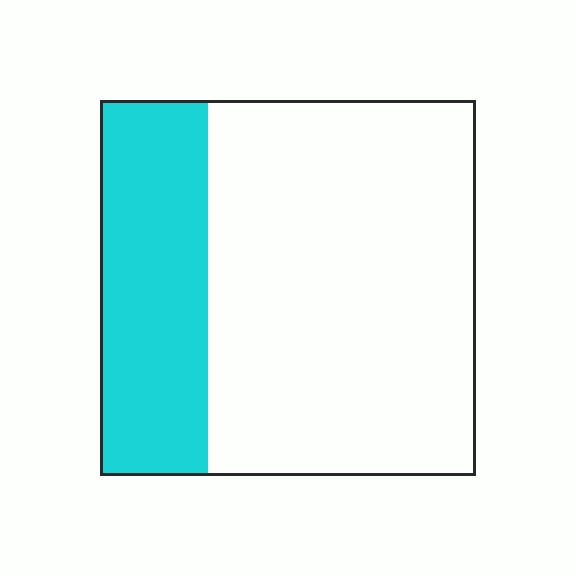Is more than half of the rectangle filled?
No.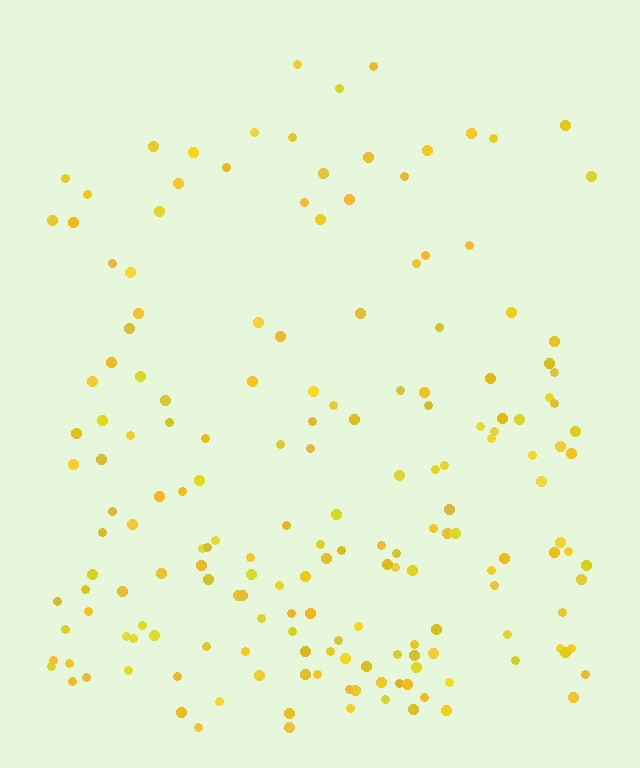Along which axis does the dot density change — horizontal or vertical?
Vertical.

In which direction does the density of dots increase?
From top to bottom, with the bottom side densest.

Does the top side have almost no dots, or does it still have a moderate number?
Still a moderate number, just noticeably fewer than the bottom.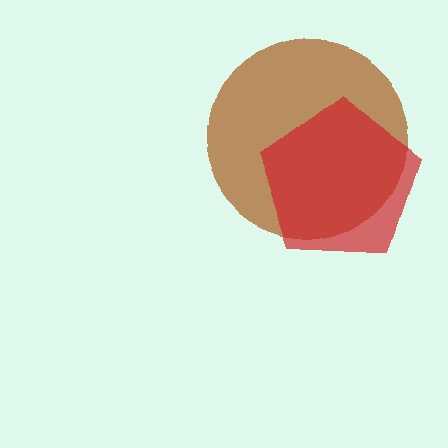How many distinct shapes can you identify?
There are 2 distinct shapes: a brown circle, a red pentagon.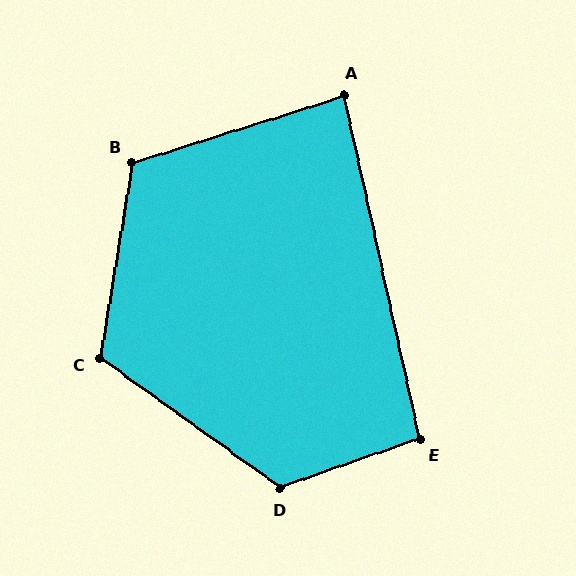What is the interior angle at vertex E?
Approximately 97 degrees (obtuse).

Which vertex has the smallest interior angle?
A, at approximately 85 degrees.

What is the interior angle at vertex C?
Approximately 117 degrees (obtuse).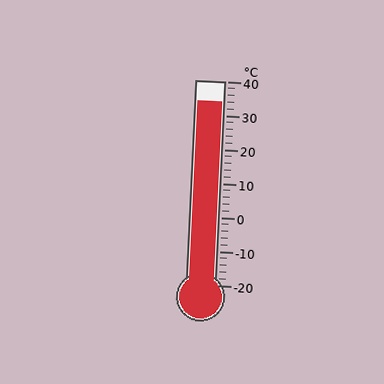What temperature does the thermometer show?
The thermometer shows approximately 34°C.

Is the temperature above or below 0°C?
The temperature is above 0°C.